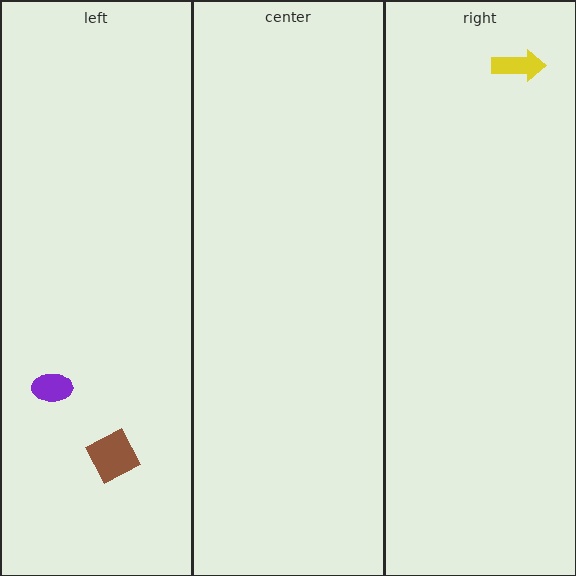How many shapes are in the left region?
2.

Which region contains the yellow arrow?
The right region.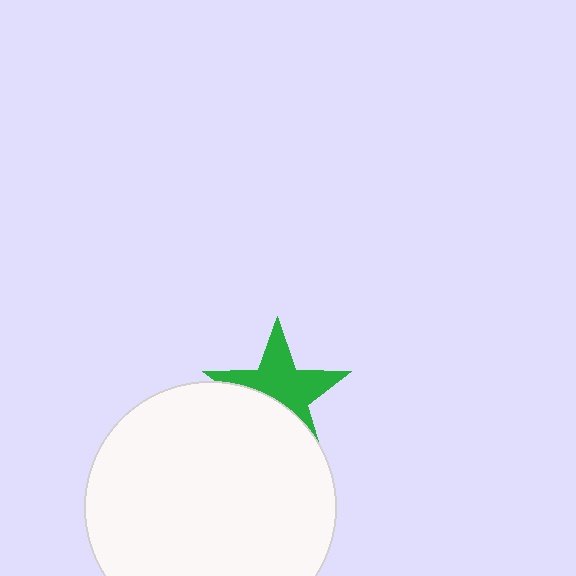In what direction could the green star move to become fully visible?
The green star could move up. That would shift it out from behind the white circle entirely.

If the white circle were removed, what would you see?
You would see the complete green star.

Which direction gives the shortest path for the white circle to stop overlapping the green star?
Moving down gives the shortest separation.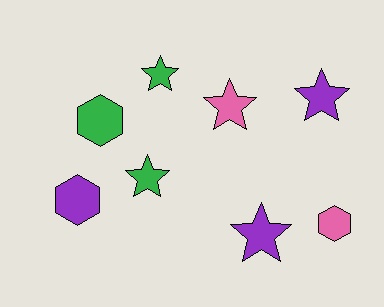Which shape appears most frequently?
Star, with 5 objects.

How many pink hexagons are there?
There is 1 pink hexagon.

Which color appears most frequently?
Purple, with 3 objects.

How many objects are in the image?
There are 8 objects.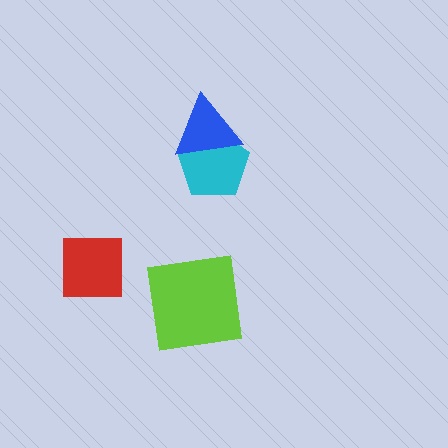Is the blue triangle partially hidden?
No, no other shape covers it.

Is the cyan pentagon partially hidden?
Yes, it is partially covered by another shape.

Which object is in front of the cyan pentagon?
The blue triangle is in front of the cyan pentagon.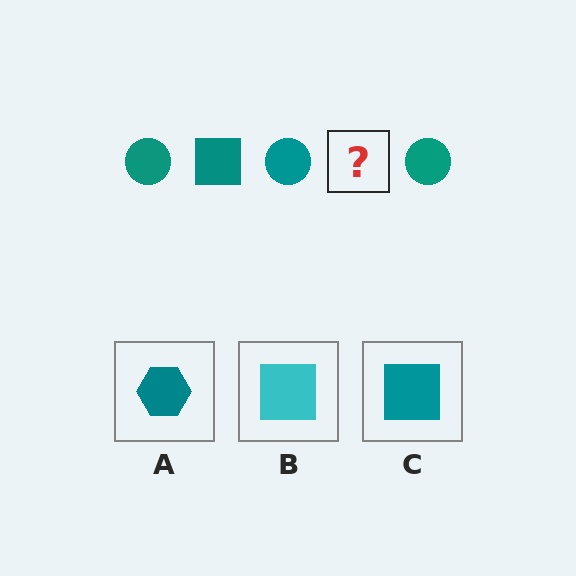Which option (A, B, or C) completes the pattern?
C.